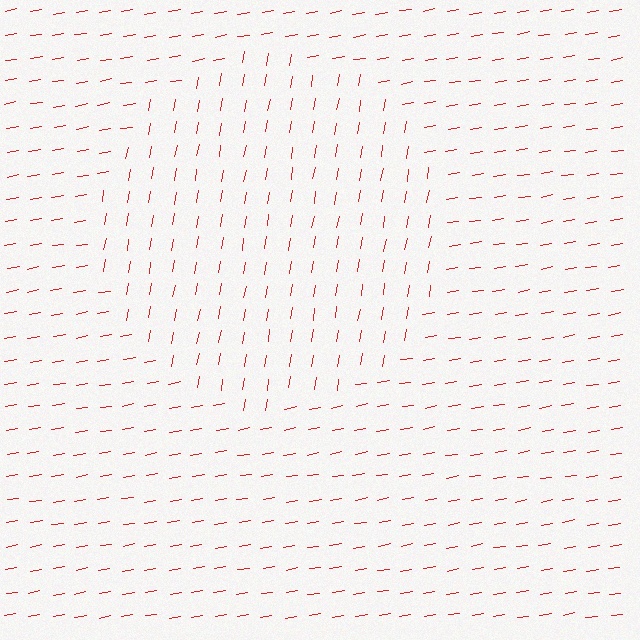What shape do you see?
I see a circle.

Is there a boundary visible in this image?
Yes, there is a texture boundary formed by a change in line orientation.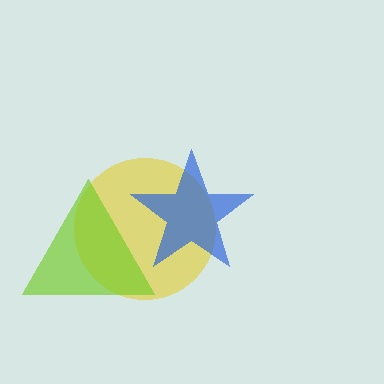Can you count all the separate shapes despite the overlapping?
Yes, there are 3 separate shapes.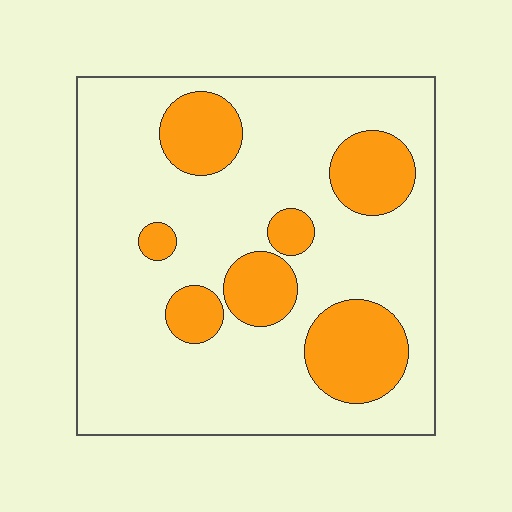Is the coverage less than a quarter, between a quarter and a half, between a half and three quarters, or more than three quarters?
Less than a quarter.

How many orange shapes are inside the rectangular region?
7.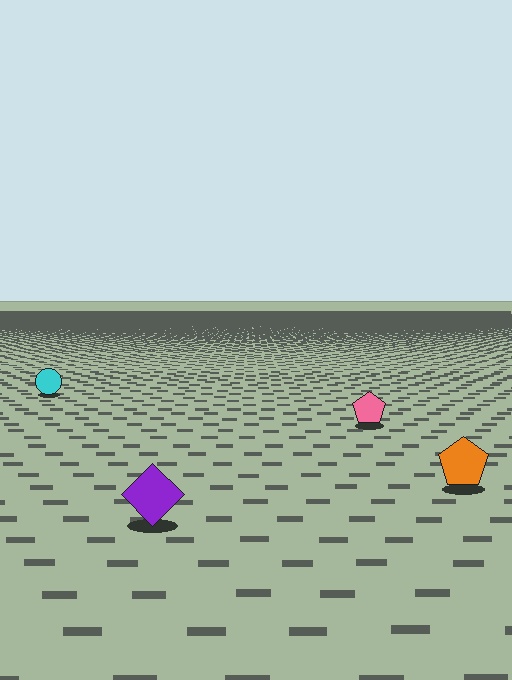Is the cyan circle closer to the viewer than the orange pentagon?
No. The orange pentagon is closer — you can tell from the texture gradient: the ground texture is coarser near it.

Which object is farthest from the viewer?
The cyan circle is farthest from the viewer. It appears smaller and the ground texture around it is denser.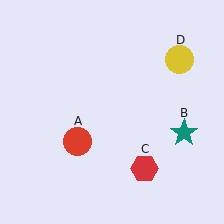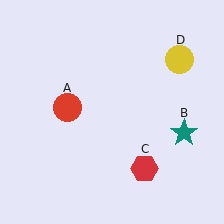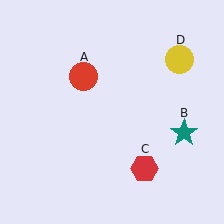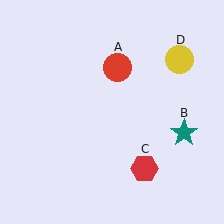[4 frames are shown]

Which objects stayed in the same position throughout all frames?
Teal star (object B) and red hexagon (object C) and yellow circle (object D) remained stationary.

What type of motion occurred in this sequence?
The red circle (object A) rotated clockwise around the center of the scene.